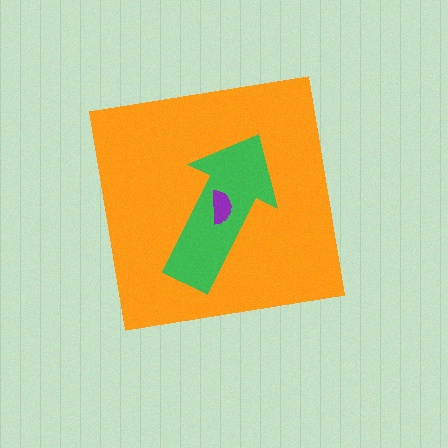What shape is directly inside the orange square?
The green arrow.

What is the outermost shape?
The orange square.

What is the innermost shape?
The purple semicircle.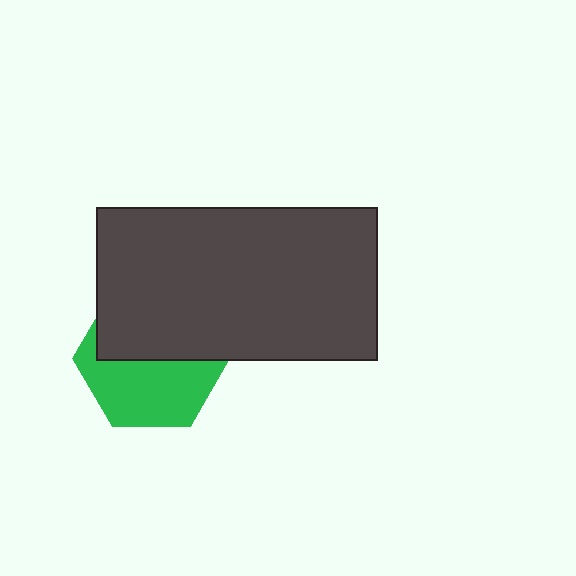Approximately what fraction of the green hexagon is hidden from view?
Roughly 50% of the green hexagon is hidden behind the dark gray rectangle.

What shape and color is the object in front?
The object in front is a dark gray rectangle.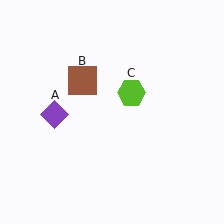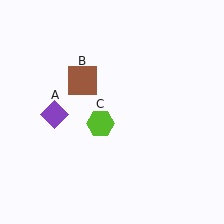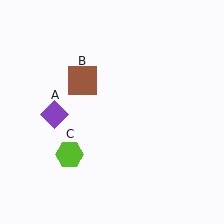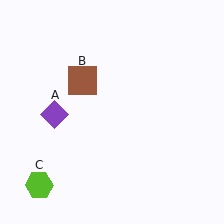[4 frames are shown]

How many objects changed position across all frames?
1 object changed position: lime hexagon (object C).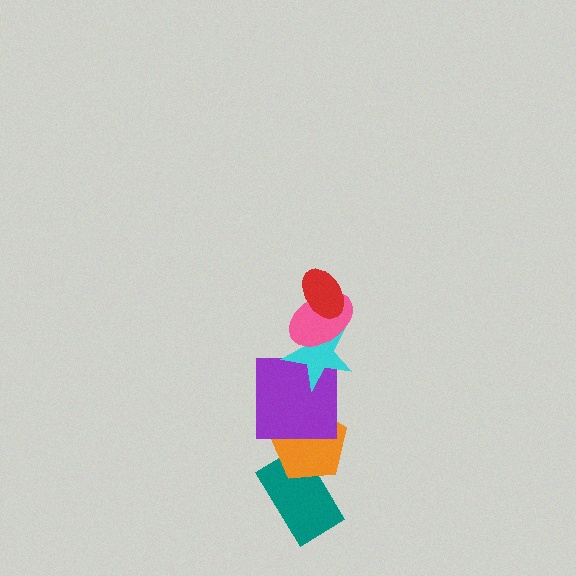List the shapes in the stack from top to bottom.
From top to bottom: the red ellipse, the pink ellipse, the cyan star, the purple square, the orange pentagon, the teal rectangle.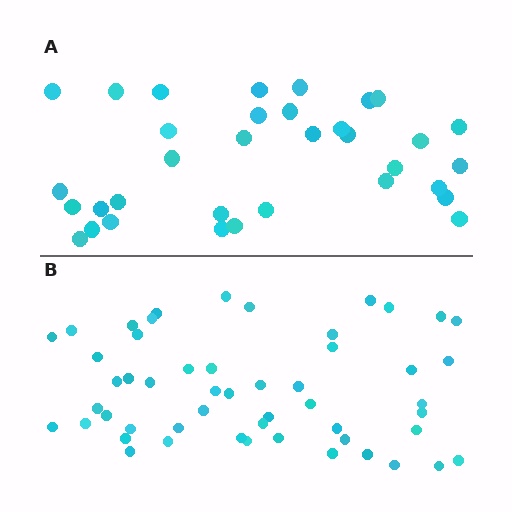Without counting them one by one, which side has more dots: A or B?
Region B (the bottom region) has more dots.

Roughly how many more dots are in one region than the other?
Region B has approximately 20 more dots than region A.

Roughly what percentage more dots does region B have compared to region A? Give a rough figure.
About 55% more.